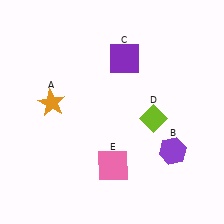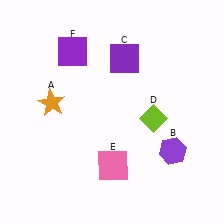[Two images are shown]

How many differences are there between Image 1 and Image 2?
There is 1 difference between the two images.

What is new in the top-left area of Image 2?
A purple square (F) was added in the top-left area of Image 2.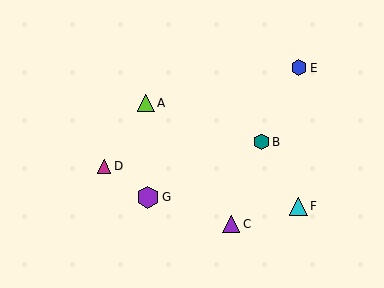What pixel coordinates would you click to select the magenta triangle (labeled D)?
Click at (104, 166) to select the magenta triangle D.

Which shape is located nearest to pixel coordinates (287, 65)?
The blue hexagon (labeled E) at (299, 68) is nearest to that location.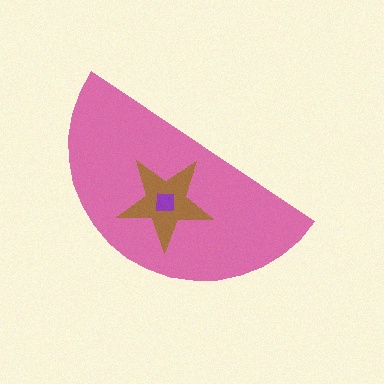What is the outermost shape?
The pink semicircle.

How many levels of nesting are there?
3.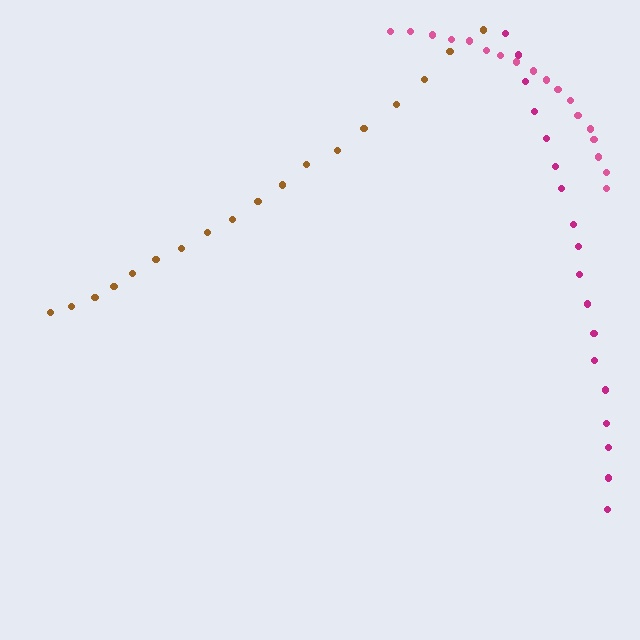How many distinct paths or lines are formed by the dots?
There are 3 distinct paths.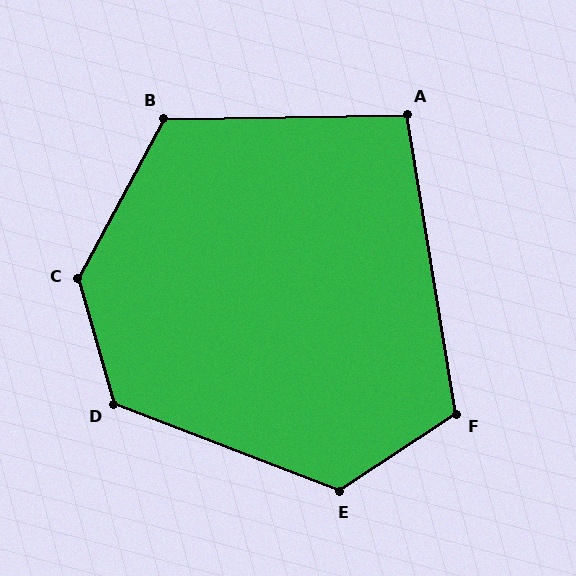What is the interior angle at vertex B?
Approximately 119 degrees (obtuse).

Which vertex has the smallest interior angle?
A, at approximately 98 degrees.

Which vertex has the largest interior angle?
C, at approximately 136 degrees.